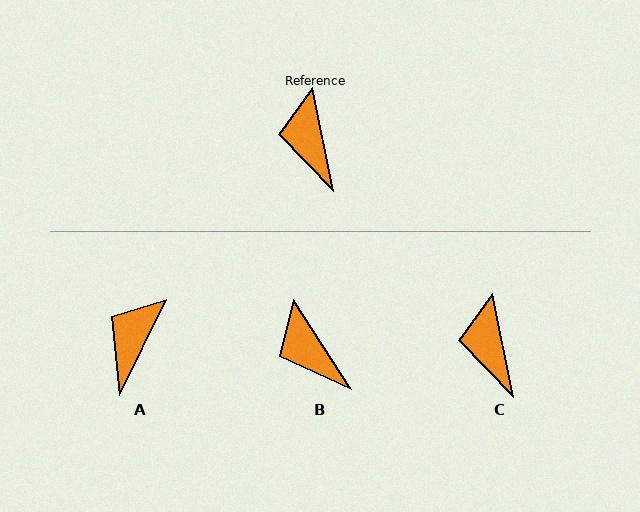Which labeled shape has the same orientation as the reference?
C.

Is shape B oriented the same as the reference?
No, it is off by about 21 degrees.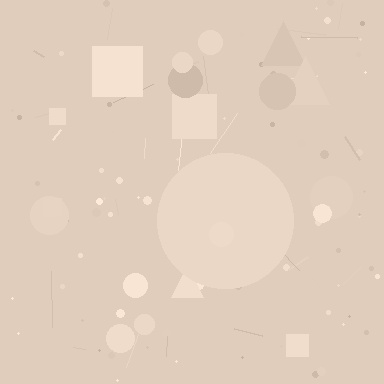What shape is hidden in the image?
A circle is hidden in the image.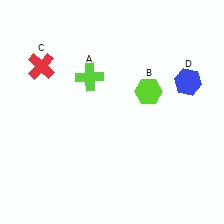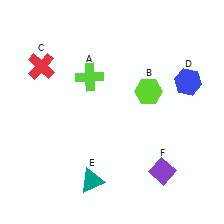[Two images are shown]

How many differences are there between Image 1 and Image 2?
There are 2 differences between the two images.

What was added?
A teal triangle (E), a purple diamond (F) were added in Image 2.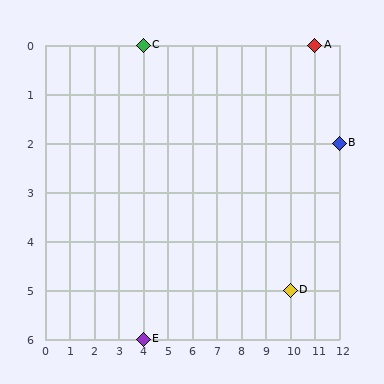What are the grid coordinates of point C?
Point C is at grid coordinates (4, 0).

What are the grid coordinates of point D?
Point D is at grid coordinates (10, 5).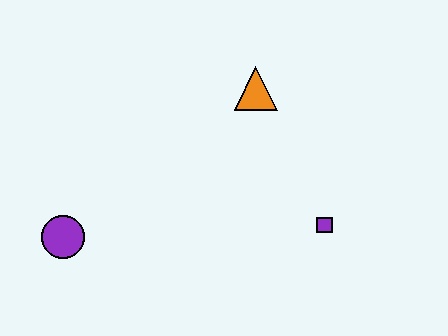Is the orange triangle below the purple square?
No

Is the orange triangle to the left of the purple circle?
No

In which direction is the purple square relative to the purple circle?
The purple square is to the right of the purple circle.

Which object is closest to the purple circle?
The orange triangle is closest to the purple circle.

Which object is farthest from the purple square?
The purple circle is farthest from the purple square.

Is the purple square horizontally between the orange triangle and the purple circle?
No